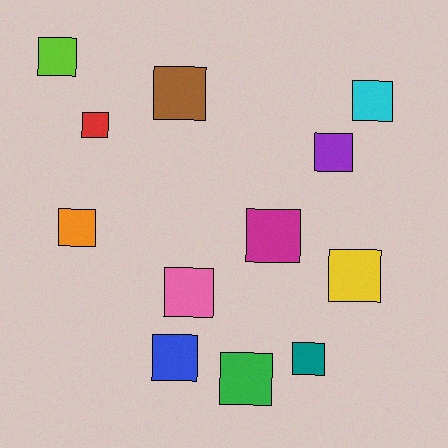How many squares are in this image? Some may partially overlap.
There are 12 squares.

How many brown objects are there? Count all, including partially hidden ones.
There is 1 brown object.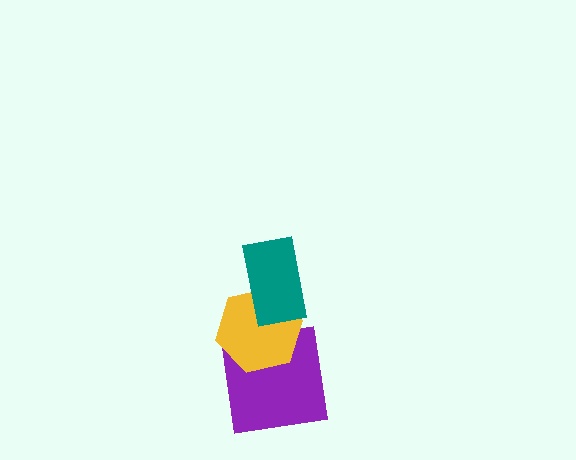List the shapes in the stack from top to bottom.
From top to bottom: the teal rectangle, the yellow hexagon, the purple square.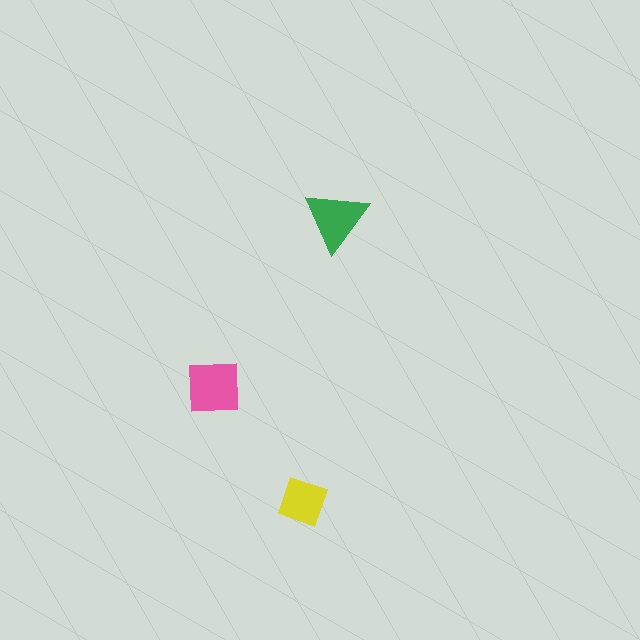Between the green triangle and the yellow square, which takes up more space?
The green triangle.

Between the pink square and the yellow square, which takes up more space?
The pink square.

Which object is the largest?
The pink square.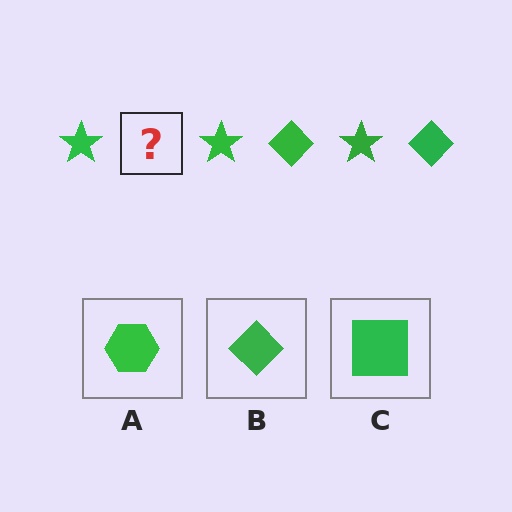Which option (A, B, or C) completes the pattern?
B.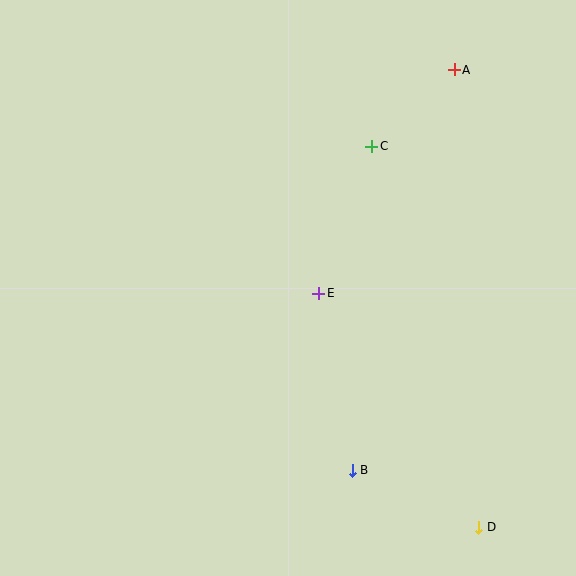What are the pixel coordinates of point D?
Point D is at (479, 527).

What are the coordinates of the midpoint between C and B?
The midpoint between C and B is at (362, 308).